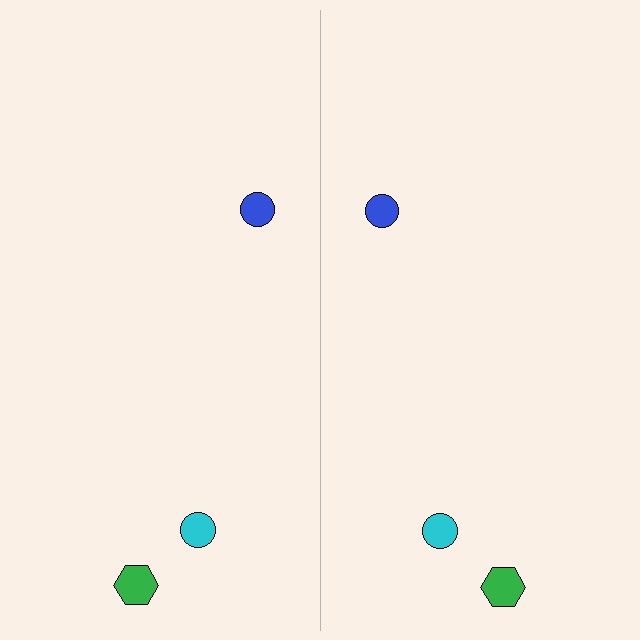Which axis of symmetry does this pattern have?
The pattern has a vertical axis of symmetry running through the center of the image.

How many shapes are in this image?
There are 6 shapes in this image.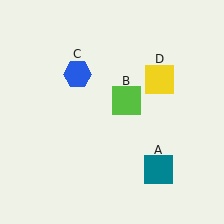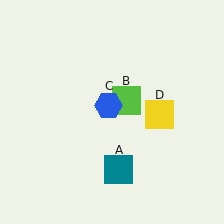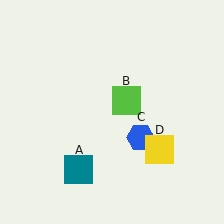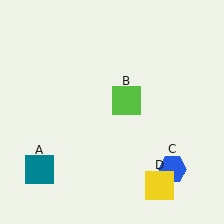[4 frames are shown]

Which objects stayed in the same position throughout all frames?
Lime square (object B) remained stationary.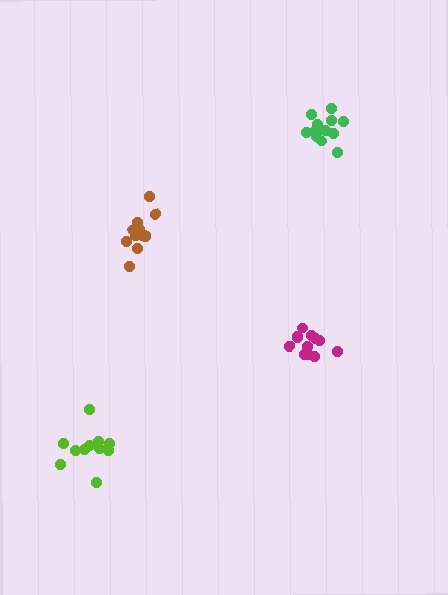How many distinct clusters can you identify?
There are 4 distinct clusters.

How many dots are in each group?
Group 1: 12 dots, Group 2: 12 dots, Group 3: 11 dots, Group 4: 12 dots (47 total).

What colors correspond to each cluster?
The clusters are colored: green, magenta, lime, brown.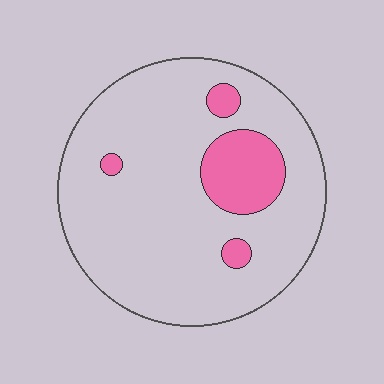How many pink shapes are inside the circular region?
4.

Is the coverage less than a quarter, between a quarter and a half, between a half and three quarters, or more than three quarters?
Less than a quarter.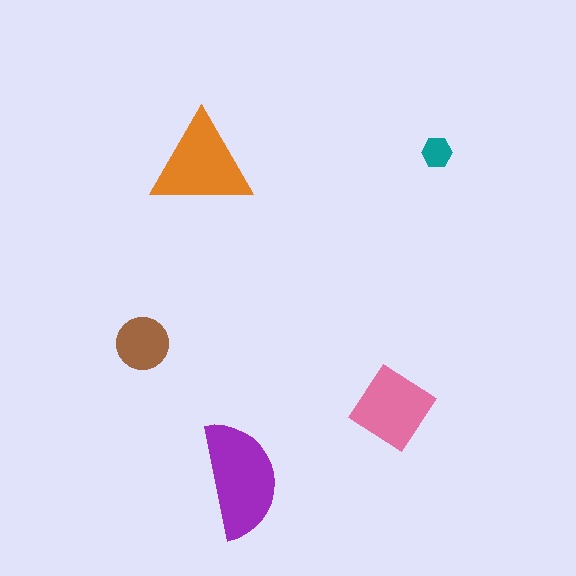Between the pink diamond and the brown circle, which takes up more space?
The pink diamond.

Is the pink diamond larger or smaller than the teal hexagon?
Larger.